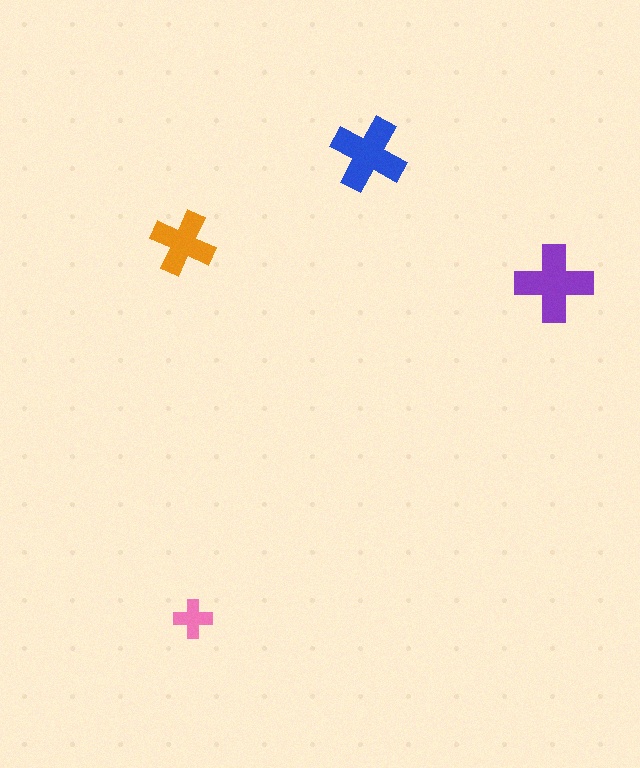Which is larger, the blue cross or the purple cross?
The purple one.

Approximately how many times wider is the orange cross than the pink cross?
About 1.5 times wider.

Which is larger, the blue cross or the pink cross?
The blue one.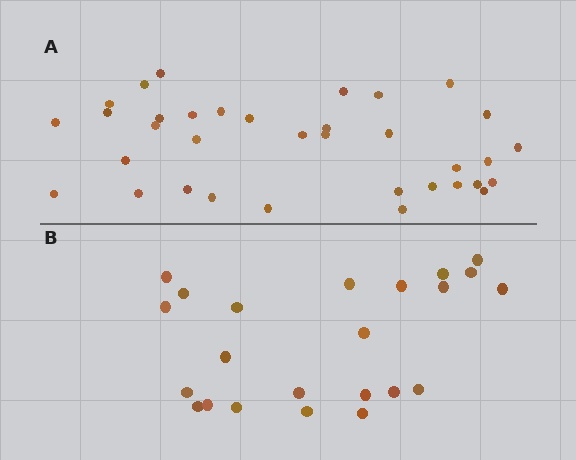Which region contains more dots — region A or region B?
Region A (the top region) has more dots.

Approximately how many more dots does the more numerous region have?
Region A has roughly 12 or so more dots than region B.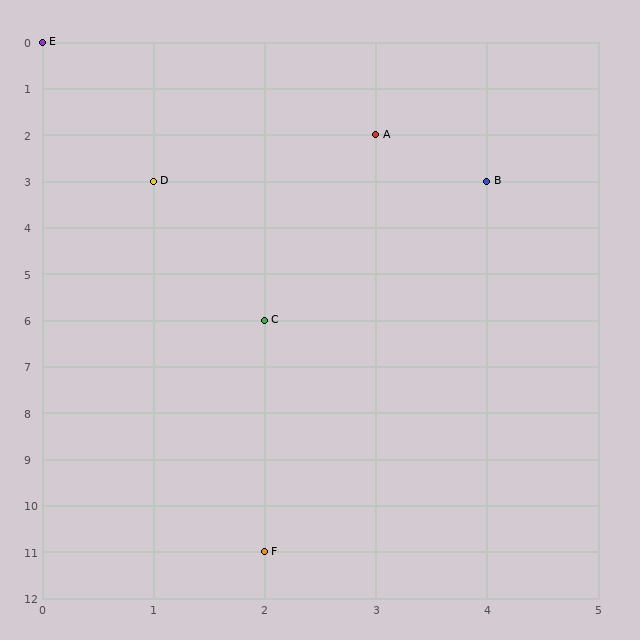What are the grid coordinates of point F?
Point F is at grid coordinates (2, 11).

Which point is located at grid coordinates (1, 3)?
Point D is at (1, 3).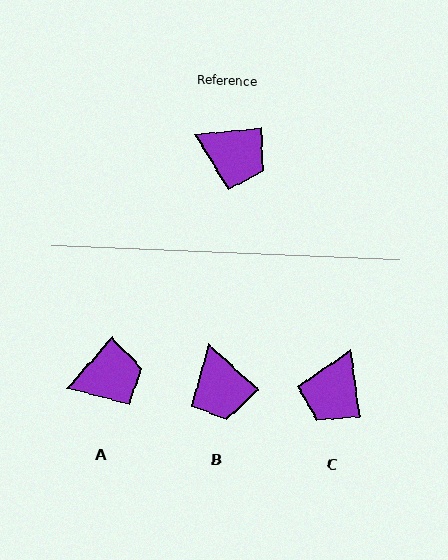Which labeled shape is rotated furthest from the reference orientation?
C, about 87 degrees away.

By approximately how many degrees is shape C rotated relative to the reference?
Approximately 87 degrees clockwise.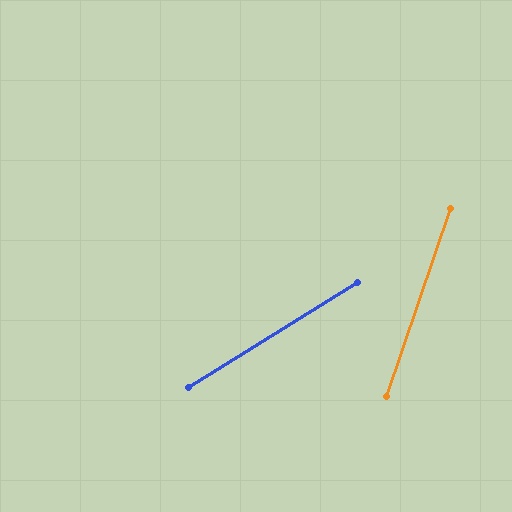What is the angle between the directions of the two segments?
Approximately 39 degrees.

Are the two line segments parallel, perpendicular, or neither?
Neither parallel nor perpendicular — they differ by about 39°.